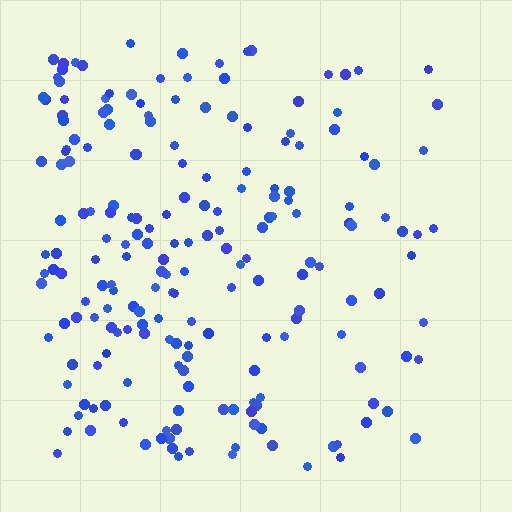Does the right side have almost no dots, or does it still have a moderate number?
Still a moderate number, just noticeably fewer than the left.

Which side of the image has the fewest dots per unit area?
The right.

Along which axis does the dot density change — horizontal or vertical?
Horizontal.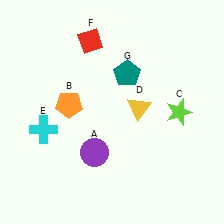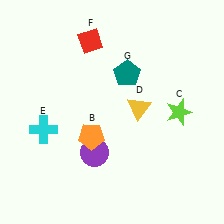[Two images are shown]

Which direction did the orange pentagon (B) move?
The orange pentagon (B) moved down.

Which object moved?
The orange pentagon (B) moved down.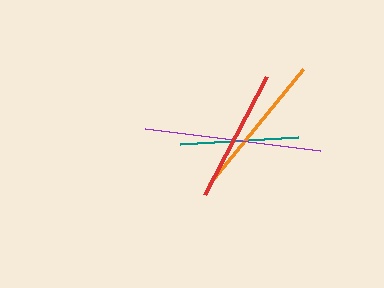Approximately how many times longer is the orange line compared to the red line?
The orange line is approximately 1.1 times the length of the red line.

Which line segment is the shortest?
The teal line is the shortest at approximately 118 pixels.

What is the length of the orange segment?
The orange segment is approximately 149 pixels long.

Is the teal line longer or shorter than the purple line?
The purple line is longer than the teal line.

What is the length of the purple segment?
The purple segment is approximately 176 pixels long.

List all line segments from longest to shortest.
From longest to shortest: purple, orange, red, teal.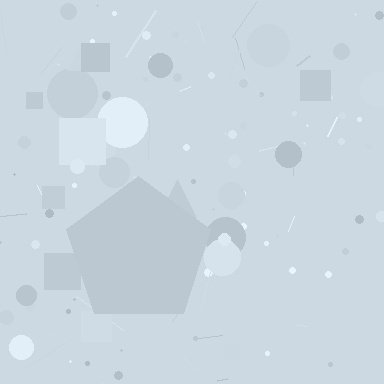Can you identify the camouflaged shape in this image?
The camouflaged shape is a pentagon.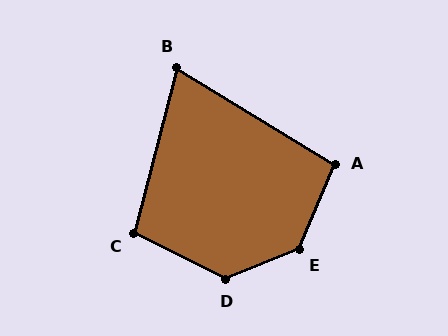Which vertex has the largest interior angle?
E, at approximately 135 degrees.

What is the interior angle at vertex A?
Approximately 99 degrees (obtuse).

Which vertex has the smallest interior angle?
B, at approximately 73 degrees.